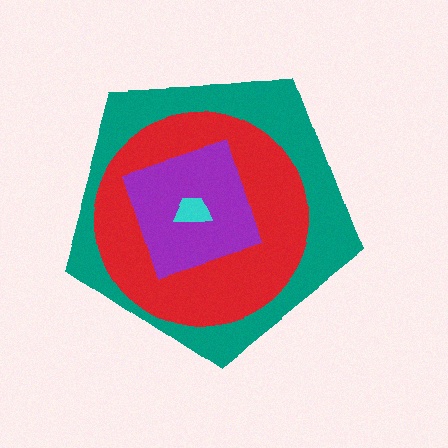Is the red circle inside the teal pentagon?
Yes.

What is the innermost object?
The cyan trapezoid.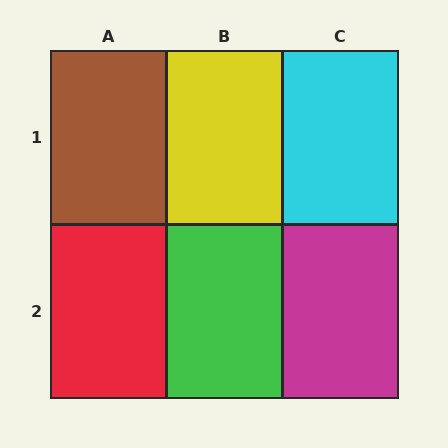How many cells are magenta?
1 cell is magenta.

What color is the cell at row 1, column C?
Cyan.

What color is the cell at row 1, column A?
Brown.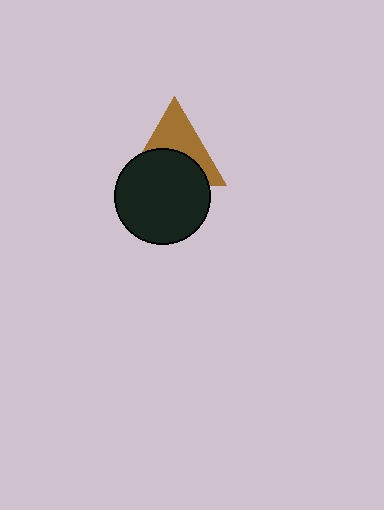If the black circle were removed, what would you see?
You would see the complete brown triangle.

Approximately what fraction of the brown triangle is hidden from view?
Roughly 51% of the brown triangle is hidden behind the black circle.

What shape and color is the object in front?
The object in front is a black circle.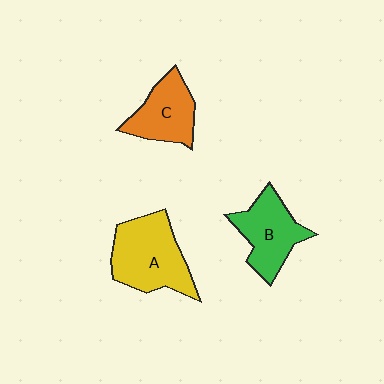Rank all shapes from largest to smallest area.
From largest to smallest: A (yellow), B (green), C (orange).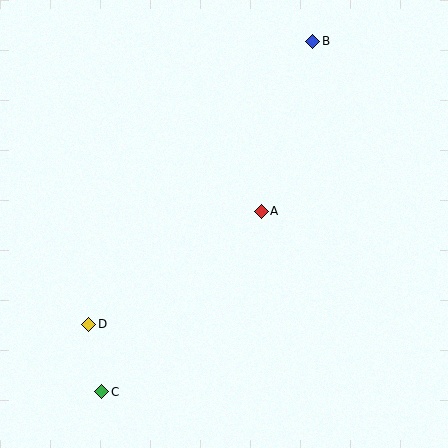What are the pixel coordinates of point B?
Point B is at (313, 41).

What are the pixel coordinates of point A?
Point A is at (261, 211).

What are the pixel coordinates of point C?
Point C is at (102, 392).